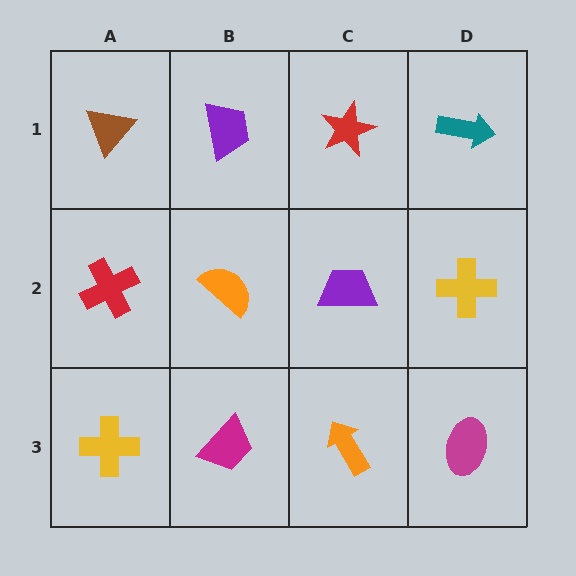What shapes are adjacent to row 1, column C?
A purple trapezoid (row 2, column C), a purple trapezoid (row 1, column B), a teal arrow (row 1, column D).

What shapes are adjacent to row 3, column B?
An orange semicircle (row 2, column B), a yellow cross (row 3, column A), an orange arrow (row 3, column C).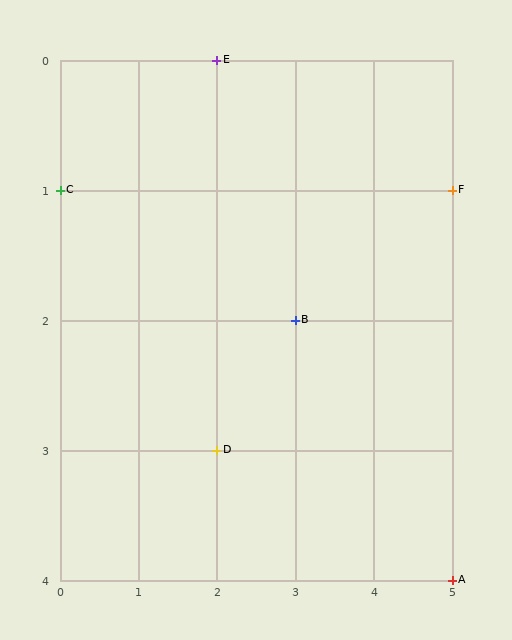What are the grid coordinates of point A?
Point A is at grid coordinates (5, 4).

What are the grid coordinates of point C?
Point C is at grid coordinates (0, 1).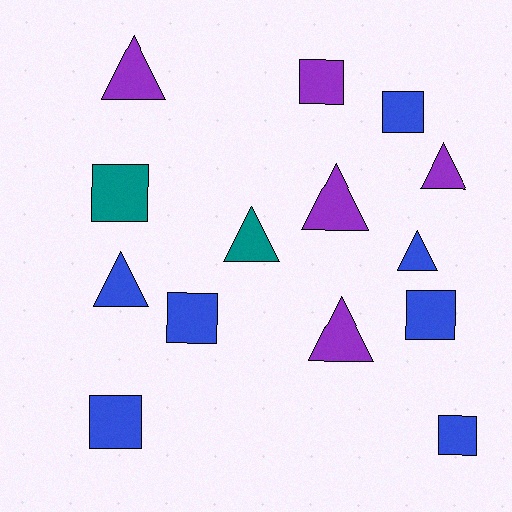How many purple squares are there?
There is 1 purple square.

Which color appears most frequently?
Blue, with 7 objects.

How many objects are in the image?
There are 14 objects.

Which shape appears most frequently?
Triangle, with 7 objects.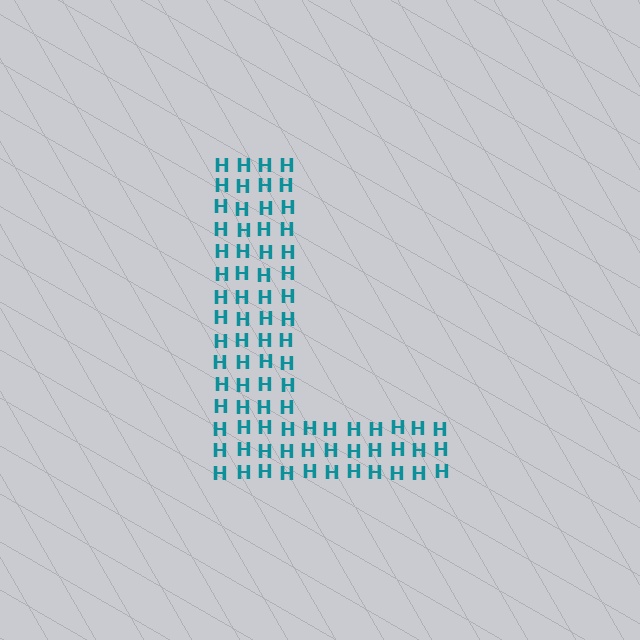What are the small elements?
The small elements are letter H's.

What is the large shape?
The large shape is the letter L.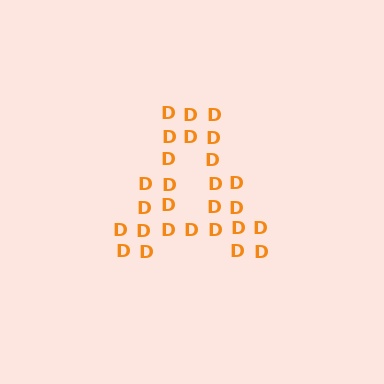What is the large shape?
The large shape is the letter A.